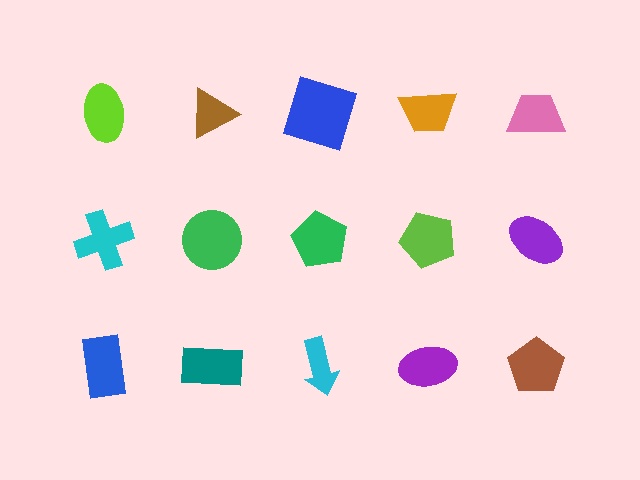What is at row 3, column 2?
A teal rectangle.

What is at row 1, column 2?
A brown triangle.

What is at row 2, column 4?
A lime pentagon.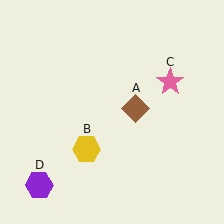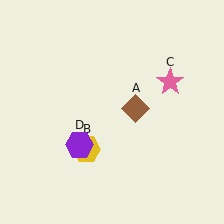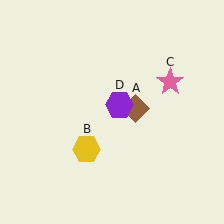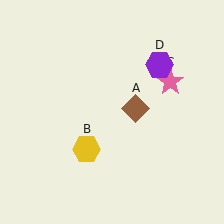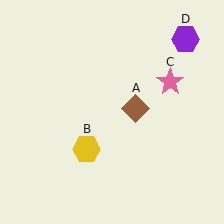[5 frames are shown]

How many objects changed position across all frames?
1 object changed position: purple hexagon (object D).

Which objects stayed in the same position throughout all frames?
Brown diamond (object A) and yellow hexagon (object B) and pink star (object C) remained stationary.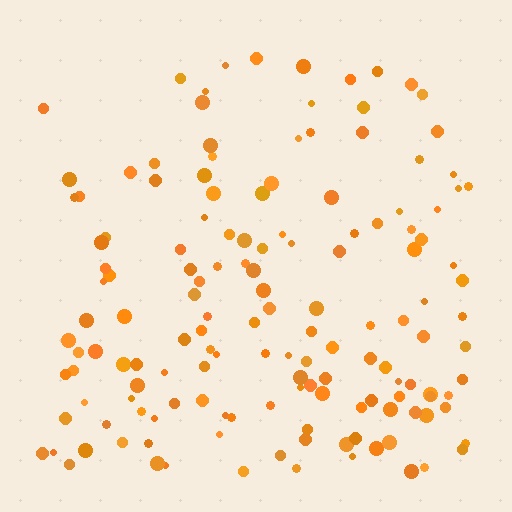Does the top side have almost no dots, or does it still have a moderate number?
Still a moderate number, just noticeably fewer than the bottom.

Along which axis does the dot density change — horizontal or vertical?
Vertical.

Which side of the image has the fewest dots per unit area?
The top.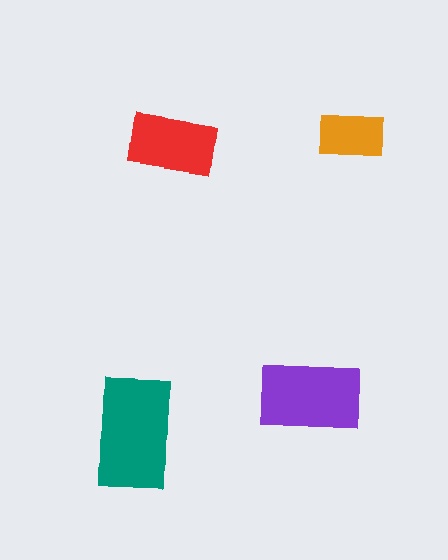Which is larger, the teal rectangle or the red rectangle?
The teal one.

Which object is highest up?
The orange rectangle is topmost.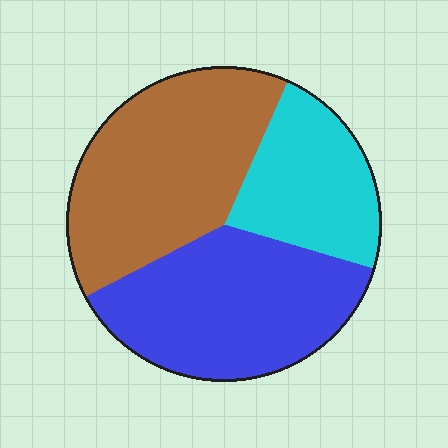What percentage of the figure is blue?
Blue takes up about three eighths (3/8) of the figure.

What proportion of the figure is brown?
Brown takes up about two fifths (2/5) of the figure.